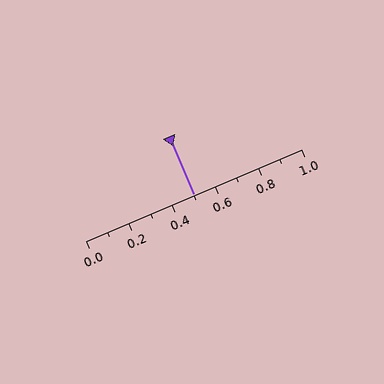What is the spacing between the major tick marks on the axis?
The major ticks are spaced 0.2 apart.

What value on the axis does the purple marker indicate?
The marker indicates approximately 0.5.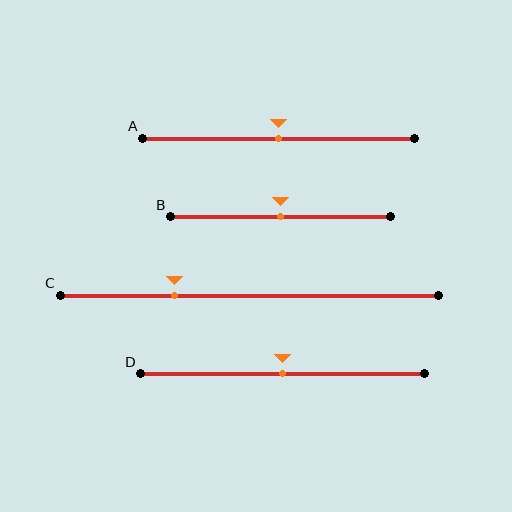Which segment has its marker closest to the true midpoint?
Segment A has its marker closest to the true midpoint.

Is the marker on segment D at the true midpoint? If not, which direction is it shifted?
Yes, the marker on segment D is at the true midpoint.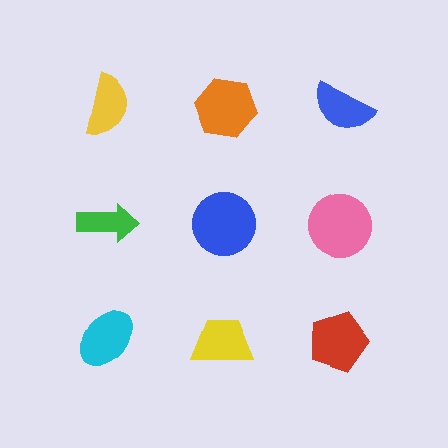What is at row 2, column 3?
A pink circle.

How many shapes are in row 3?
3 shapes.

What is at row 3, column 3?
A red pentagon.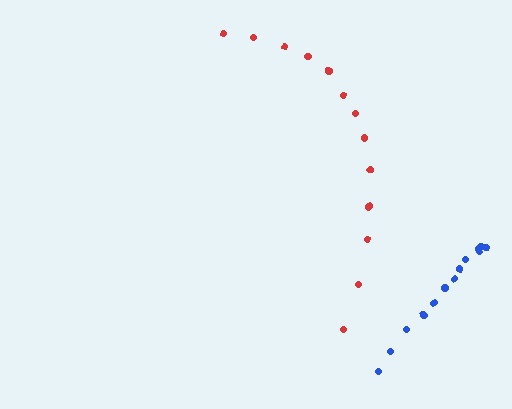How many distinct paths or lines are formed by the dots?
There are 2 distinct paths.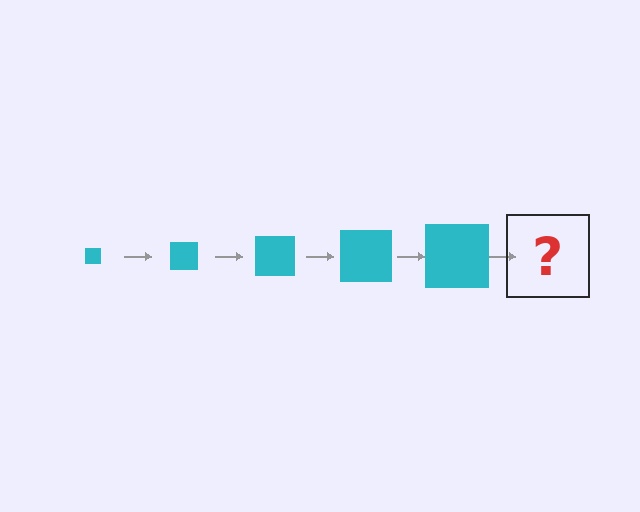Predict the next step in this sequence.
The next step is a cyan square, larger than the previous one.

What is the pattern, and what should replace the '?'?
The pattern is that the square gets progressively larger each step. The '?' should be a cyan square, larger than the previous one.